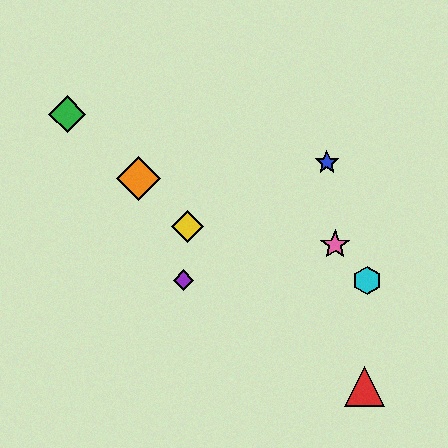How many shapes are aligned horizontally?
2 shapes (the purple diamond, the cyan hexagon) are aligned horizontally.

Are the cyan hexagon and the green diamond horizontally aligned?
No, the cyan hexagon is at y≈280 and the green diamond is at y≈114.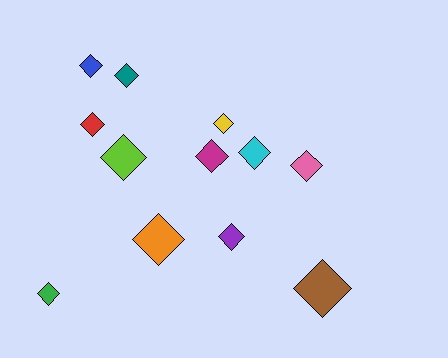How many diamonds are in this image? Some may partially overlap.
There are 12 diamonds.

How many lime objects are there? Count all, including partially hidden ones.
There is 1 lime object.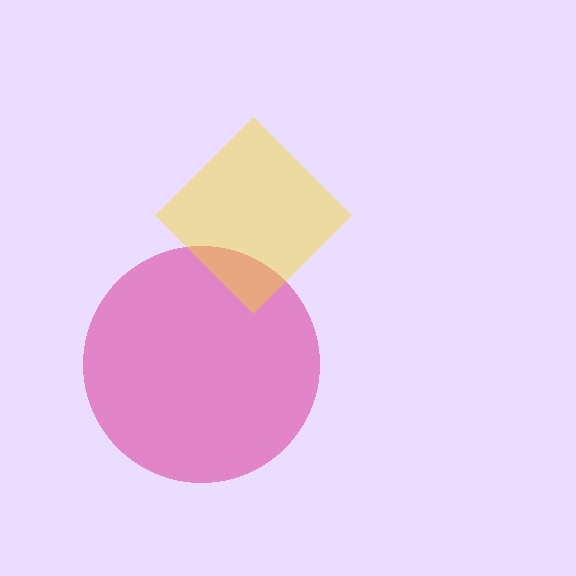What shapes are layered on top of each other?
The layered shapes are: a pink circle, a yellow diamond.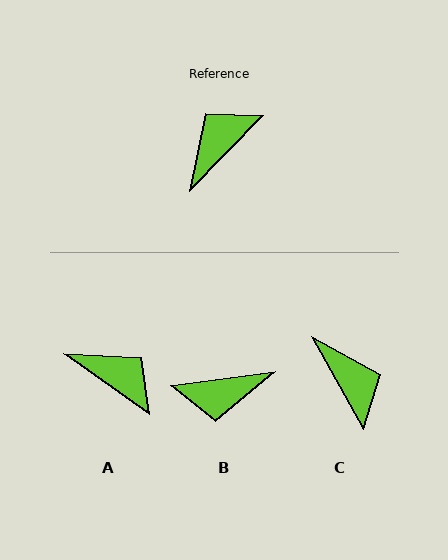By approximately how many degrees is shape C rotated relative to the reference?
Approximately 106 degrees clockwise.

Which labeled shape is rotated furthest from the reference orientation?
B, about 142 degrees away.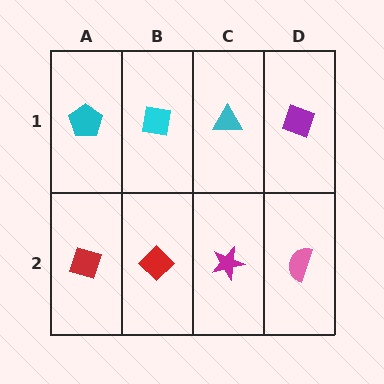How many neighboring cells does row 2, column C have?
3.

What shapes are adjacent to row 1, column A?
A red diamond (row 2, column A), a cyan square (row 1, column B).